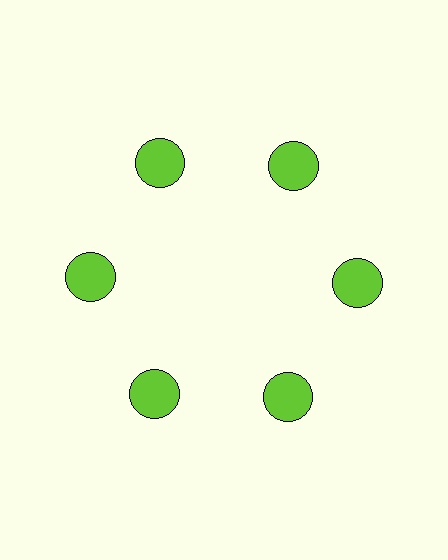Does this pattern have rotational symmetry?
Yes, this pattern has 6-fold rotational symmetry. It looks the same after rotating 60 degrees around the center.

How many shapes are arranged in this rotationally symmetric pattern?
There are 6 shapes, arranged in 6 groups of 1.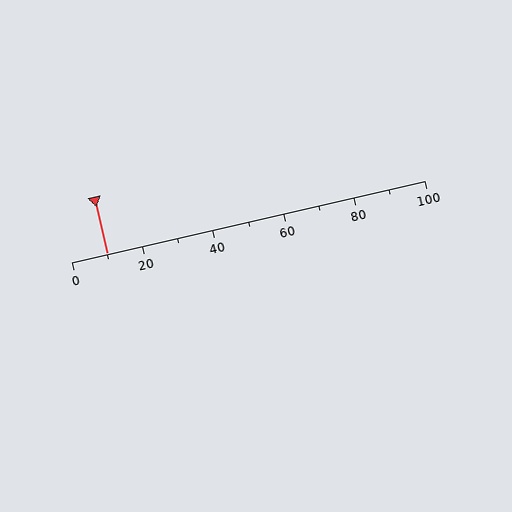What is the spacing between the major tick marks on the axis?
The major ticks are spaced 20 apart.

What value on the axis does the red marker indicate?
The marker indicates approximately 10.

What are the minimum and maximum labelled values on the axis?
The axis runs from 0 to 100.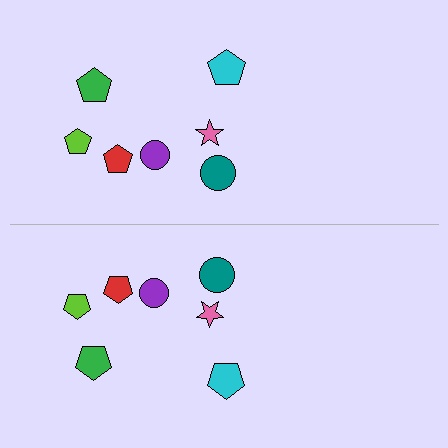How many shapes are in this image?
There are 14 shapes in this image.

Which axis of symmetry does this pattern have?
The pattern has a horizontal axis of symmetry running through the center of the image.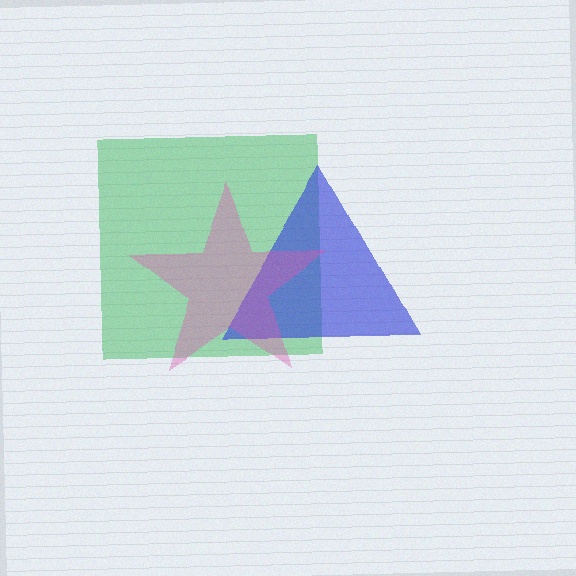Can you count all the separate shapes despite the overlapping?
Yes, there are 3 separate shapes.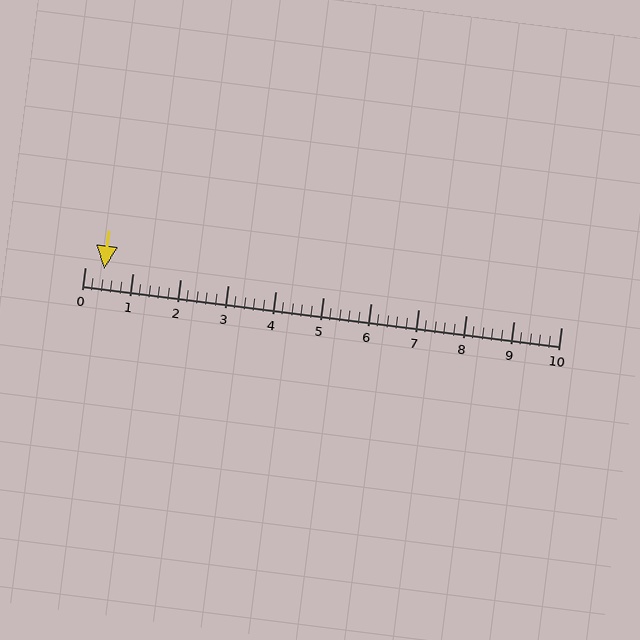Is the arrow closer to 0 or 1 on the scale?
The arrow is closer to 0.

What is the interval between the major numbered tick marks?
The major tick marks are spaced 1 units apart.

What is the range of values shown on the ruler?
The ruler shows values from 0 to 10.